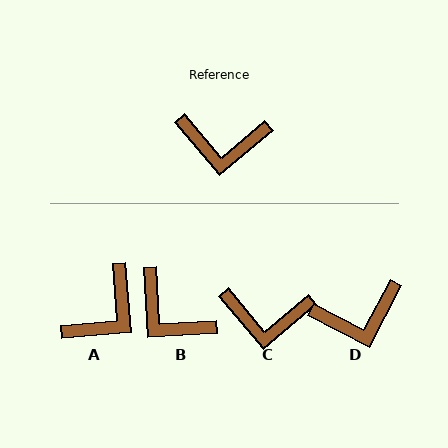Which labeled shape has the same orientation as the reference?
C.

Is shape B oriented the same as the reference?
No, it is off by about 37 degrees.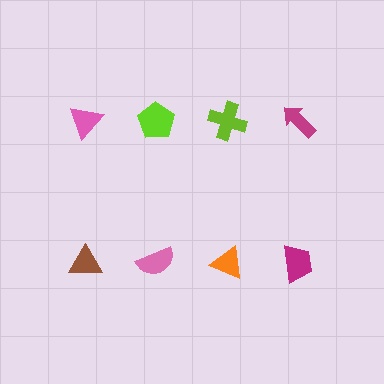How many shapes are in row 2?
4 shapes.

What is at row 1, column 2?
A lime pentagon.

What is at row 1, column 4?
A magenta arrow.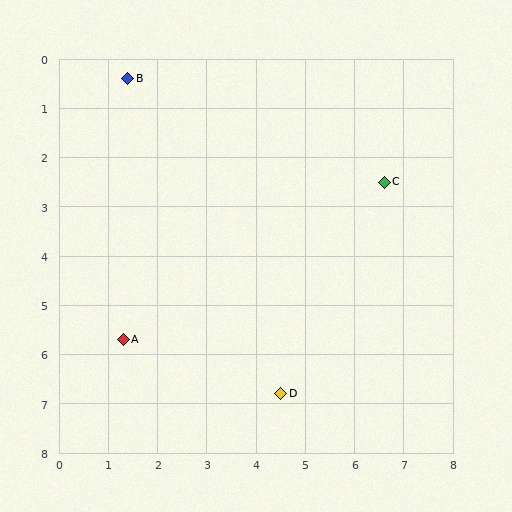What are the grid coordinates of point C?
Point C is at approximately (6.6, 2.5).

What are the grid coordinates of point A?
Point A is at approximately (1.3, 5.7).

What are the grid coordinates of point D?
Point D is at approximately (4.5, 6.8).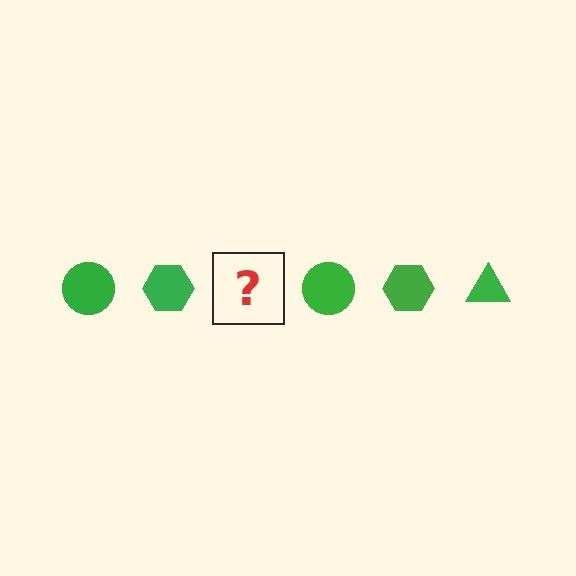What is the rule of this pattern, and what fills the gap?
The rule is that the pattern cycles through circle, hexagon, triangle shapes in green. The gap should be filled with a green triangle.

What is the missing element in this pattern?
The missing element is a green triangle.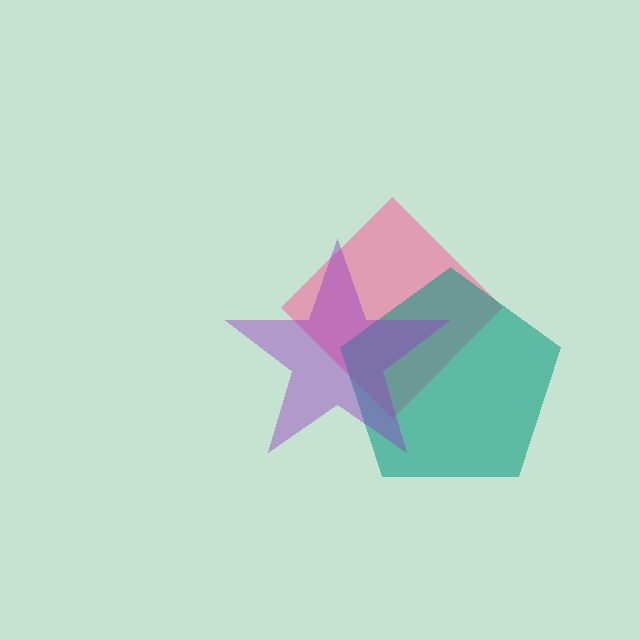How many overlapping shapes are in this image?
There are 3 overlapping shapes in the image.